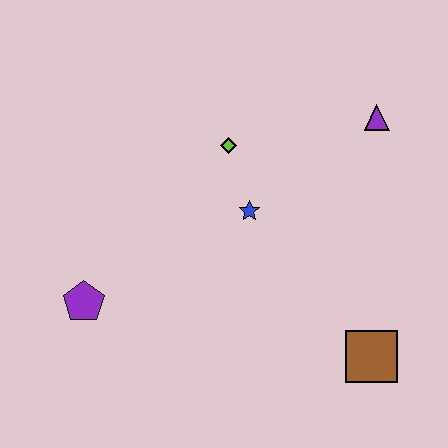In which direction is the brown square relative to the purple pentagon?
The brown square is to the right of the purple pentagon.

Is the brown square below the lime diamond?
Yes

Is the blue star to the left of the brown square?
Yes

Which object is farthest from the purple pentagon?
The purple triangle is farthest from the purple pentagon.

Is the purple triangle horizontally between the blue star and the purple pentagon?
No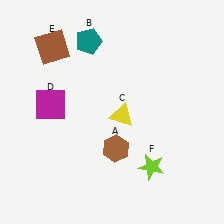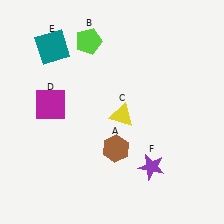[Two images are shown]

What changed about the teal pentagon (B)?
In Image 1, B is teal. In Image 2, it changed to lime.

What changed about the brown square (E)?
In Image 1, E is brown. In Image 2, it changed to teal.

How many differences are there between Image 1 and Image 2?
There are 3 differences between the two images.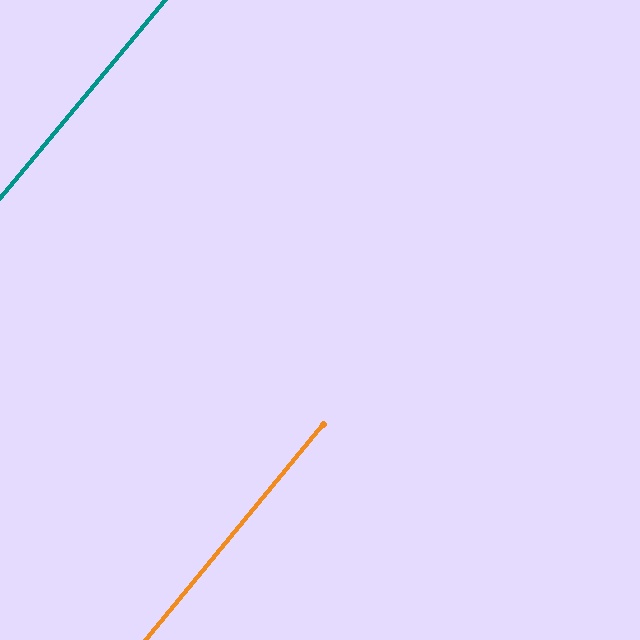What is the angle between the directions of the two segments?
Approximately 0 degrees.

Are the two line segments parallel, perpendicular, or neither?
Parallel — their directions differ by only 0.5°.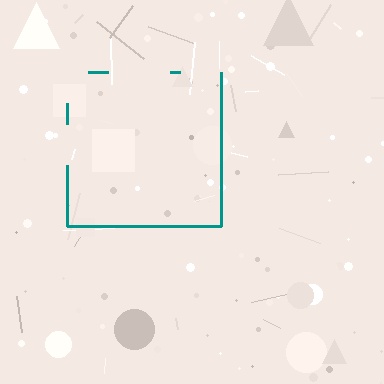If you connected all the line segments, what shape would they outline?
They would outline a square.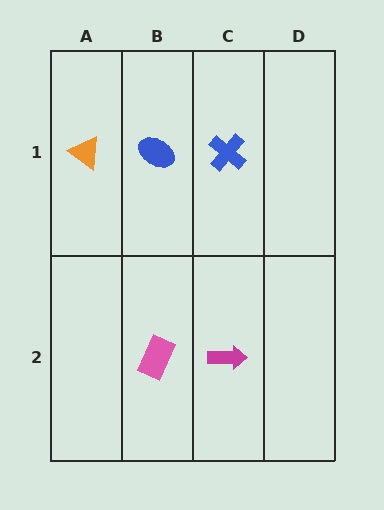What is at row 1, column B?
A blue ellipse.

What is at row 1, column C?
A blue cross.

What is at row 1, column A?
An orange triangle.